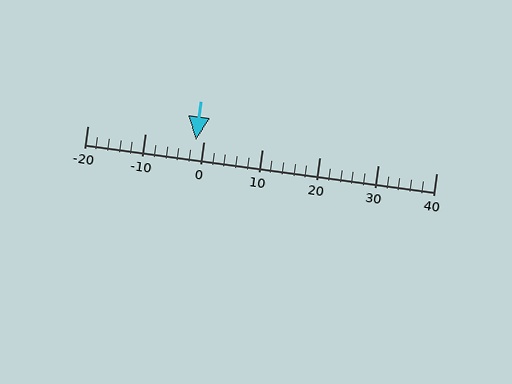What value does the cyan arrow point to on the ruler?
The cyan arrow points to approximately -1.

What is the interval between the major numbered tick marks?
The major tick marks are spaced 10 units apart.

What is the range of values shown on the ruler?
The ruler shows values from -20 to 40.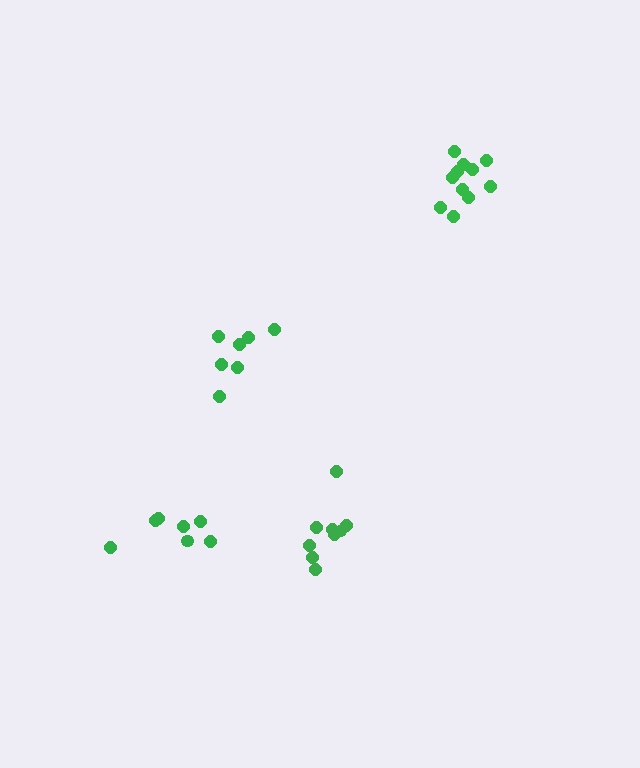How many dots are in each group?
Group 1: 11 dots, Group 2: 7 dots, Group 3: 9 dots, Group 4: 7 dots (34 total).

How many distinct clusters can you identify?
There are 4 distinct clusters.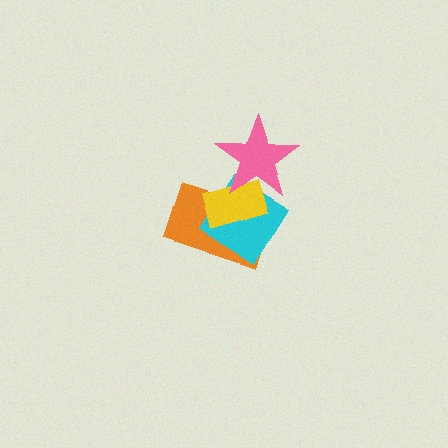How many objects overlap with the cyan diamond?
3 objects overlap with the cyan diamond.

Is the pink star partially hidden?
No, no other shape covers it.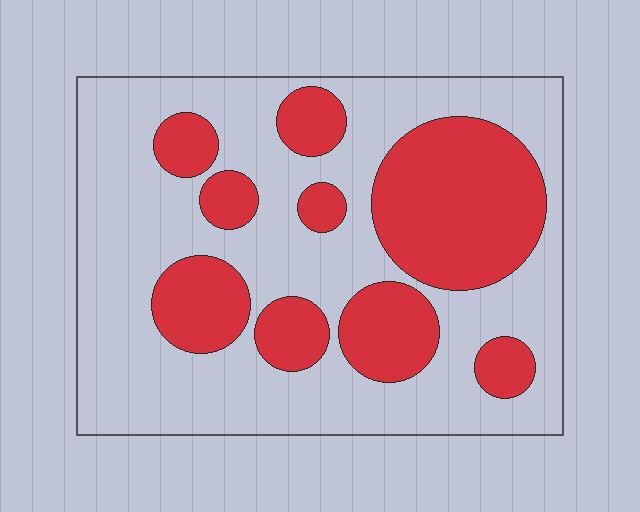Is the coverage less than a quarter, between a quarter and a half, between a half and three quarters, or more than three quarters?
Between a quarter and a half.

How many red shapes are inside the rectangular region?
9.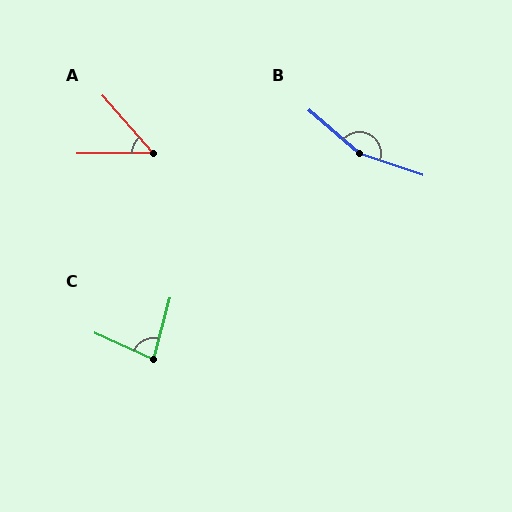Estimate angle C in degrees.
Approximately 80 degrees.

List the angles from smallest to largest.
A (49°), C (80°), B (159°).